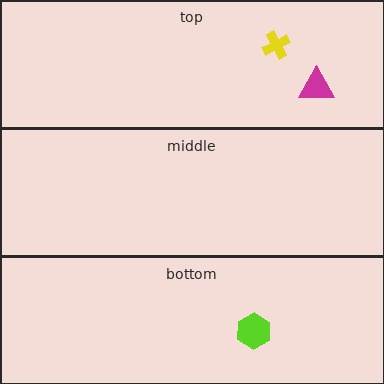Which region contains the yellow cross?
The top region.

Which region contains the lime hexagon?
The bottom region.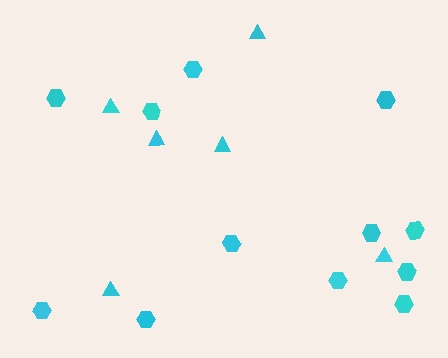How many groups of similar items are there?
There are 2 groups: one group of hexagons (12) and one group of triangles (6).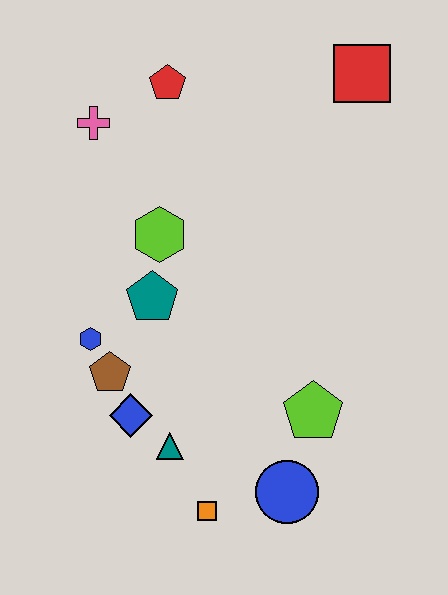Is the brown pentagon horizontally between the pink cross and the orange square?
Yes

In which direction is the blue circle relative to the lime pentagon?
The blue circle is below the lime pentagon.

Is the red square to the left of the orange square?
No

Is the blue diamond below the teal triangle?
No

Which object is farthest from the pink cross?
The blue circle is farthest from the pink cross.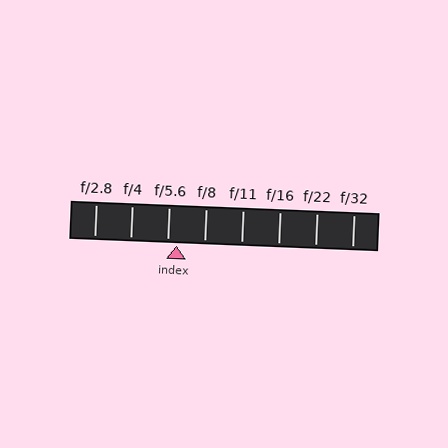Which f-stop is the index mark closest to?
The index mark is closest to f/5.6.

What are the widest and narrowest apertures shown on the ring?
The widest aperture shown is f/2.8 and the narrowest is f/32.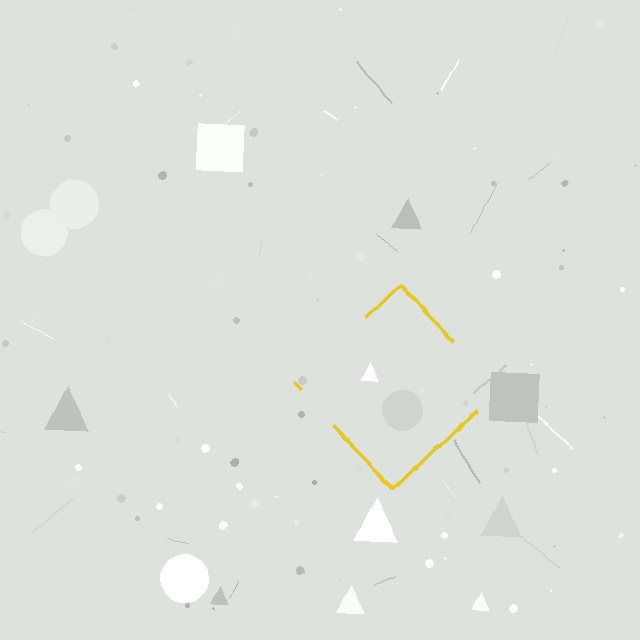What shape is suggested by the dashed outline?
The dashed outline suggests a diamond.